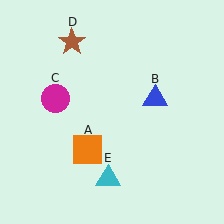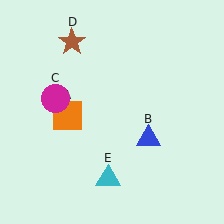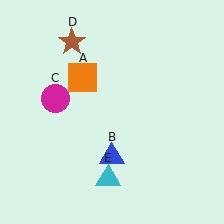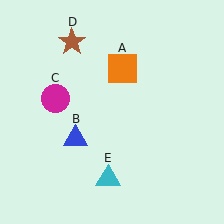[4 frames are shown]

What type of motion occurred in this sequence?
The orange square (object A), blue triangle (object B) rotated clockwise around the center of the scene.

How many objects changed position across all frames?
2 objects changed position: orange square (object A), blue triangle (object B).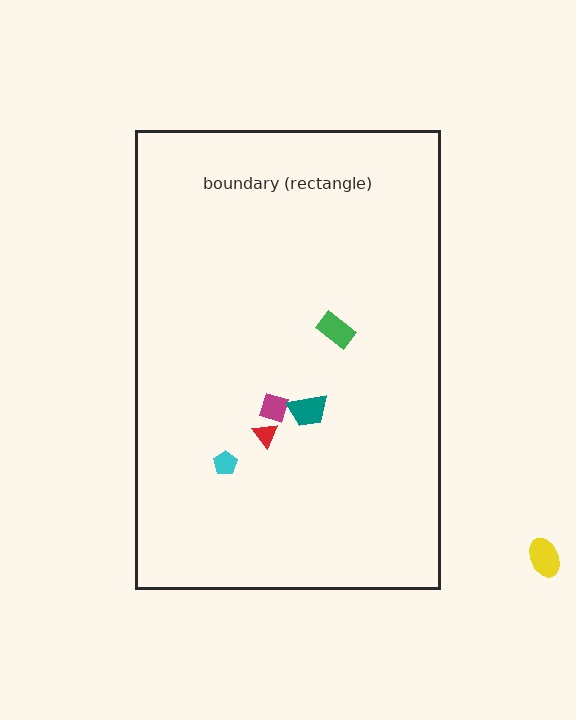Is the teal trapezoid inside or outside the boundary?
Inside.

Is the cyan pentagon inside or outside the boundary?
Inside.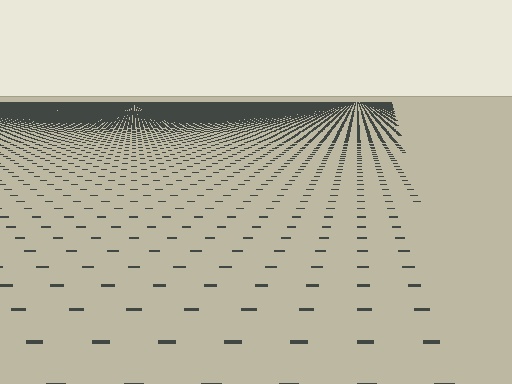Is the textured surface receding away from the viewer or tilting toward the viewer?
The surface is receding away from the viewer. Texture elements get smaller and denser toward the top.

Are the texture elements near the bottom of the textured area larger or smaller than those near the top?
Larger. Near the bottom, elements are closer to the viewer and appear at a bigger on-screen size.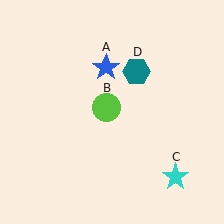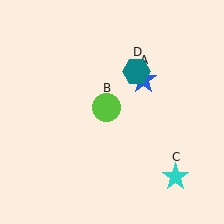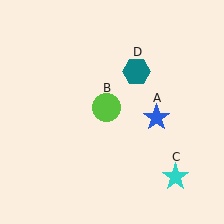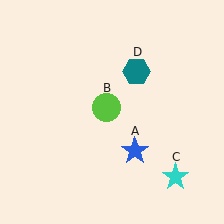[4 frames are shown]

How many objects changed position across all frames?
1 object changed position: blue star (object A).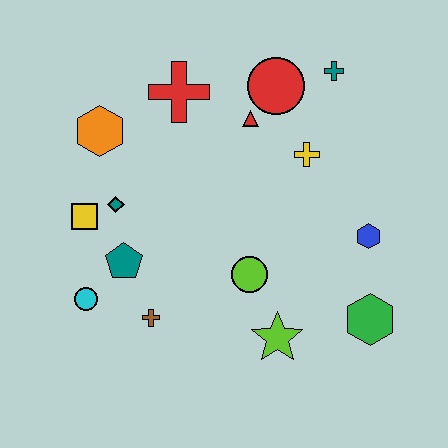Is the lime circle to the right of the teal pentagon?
Yes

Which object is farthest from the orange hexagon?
The green hexagon is farthest from the orange hexagon.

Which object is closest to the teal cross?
The red circle is closest to the teal cross.